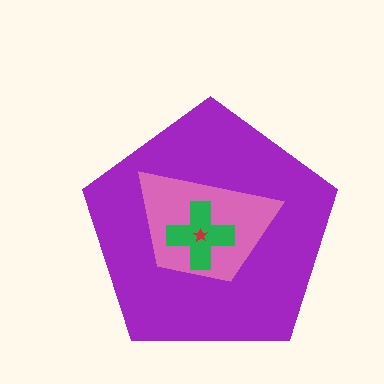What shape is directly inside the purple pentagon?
The pink trapezoid.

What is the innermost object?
The red star.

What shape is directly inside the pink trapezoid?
The green cross.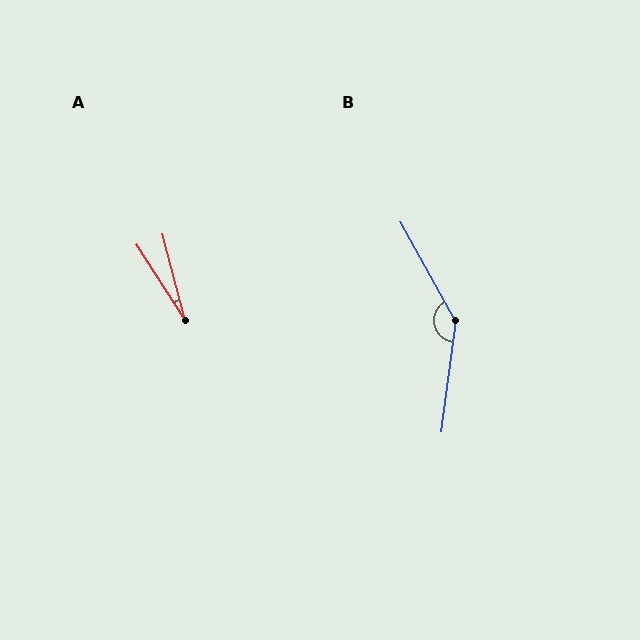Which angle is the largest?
B, at approximately 144 degrees.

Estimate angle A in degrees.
Approximately 18 degrees.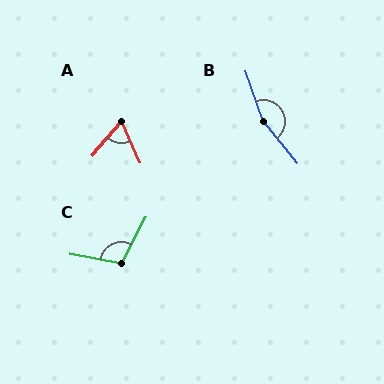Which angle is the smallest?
A, at approximately 64 degrees.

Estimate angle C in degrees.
Approximately 108 degrees.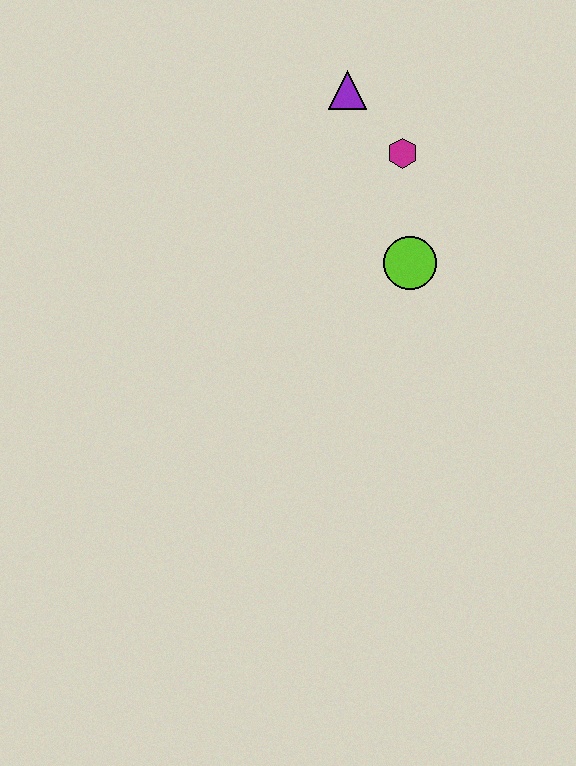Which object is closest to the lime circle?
The magenta hexagon is closest to the lime circle.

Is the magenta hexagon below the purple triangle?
Yes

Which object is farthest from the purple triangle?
The lime circle is farthest from the purple triangle.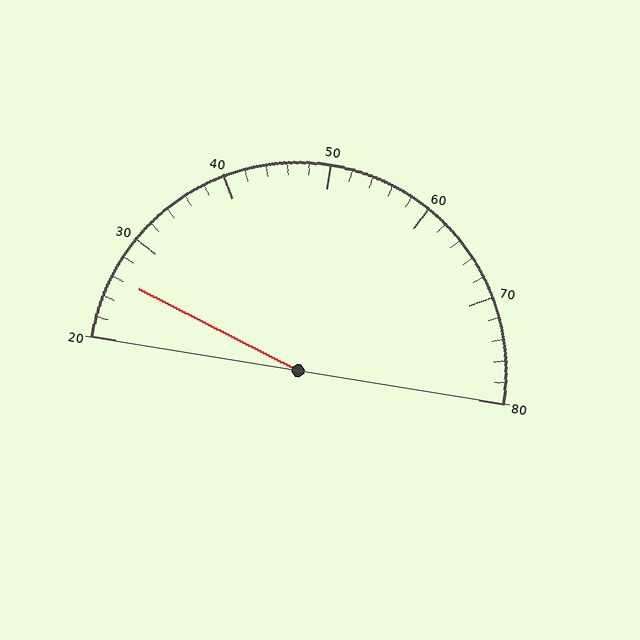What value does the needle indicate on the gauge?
The needle indicates approximately 26.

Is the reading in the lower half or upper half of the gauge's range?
The reading is in the lower half of the range (20 to 80).